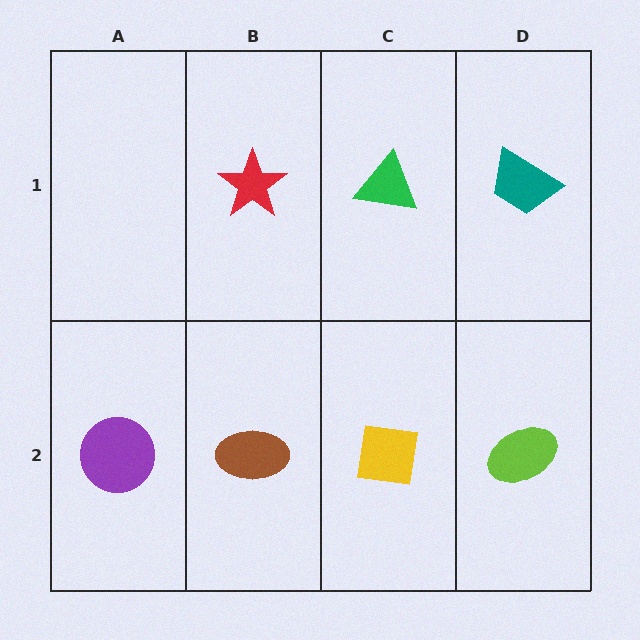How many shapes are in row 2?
4 shapes.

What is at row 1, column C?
A green triangle.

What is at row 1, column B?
A red star.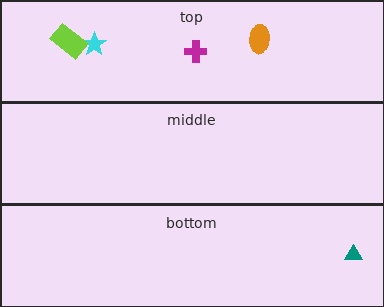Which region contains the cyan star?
The top region.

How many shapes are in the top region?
4.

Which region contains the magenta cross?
The top region.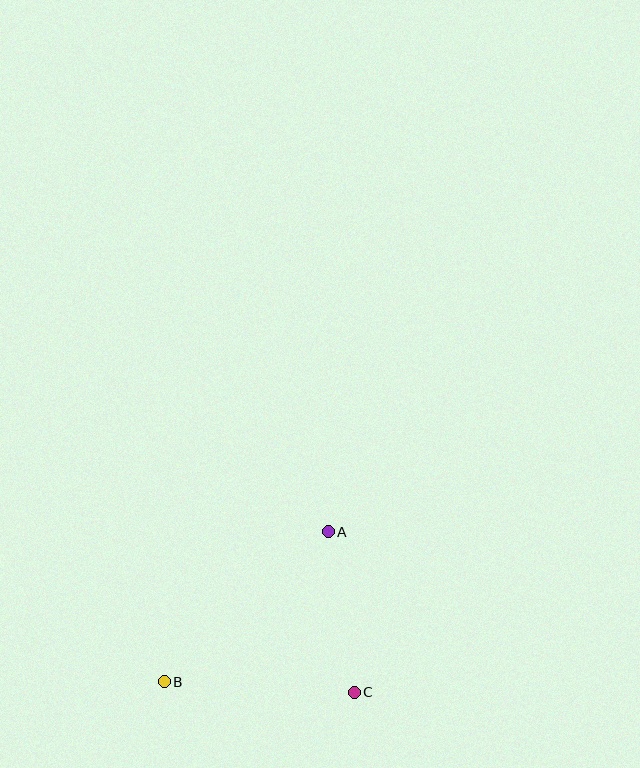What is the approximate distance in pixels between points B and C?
The distance between B and C is approximately 191 pixels.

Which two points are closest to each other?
Points A and C are closest to each other.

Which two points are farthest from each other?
Points A and B are farthest from each other.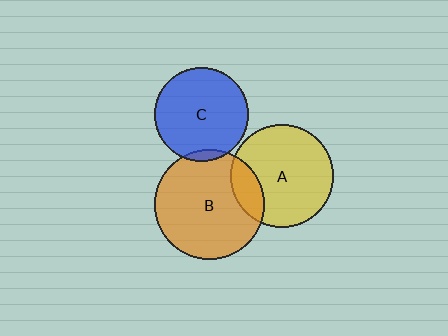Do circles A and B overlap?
Yes.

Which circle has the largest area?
Circle B (orange).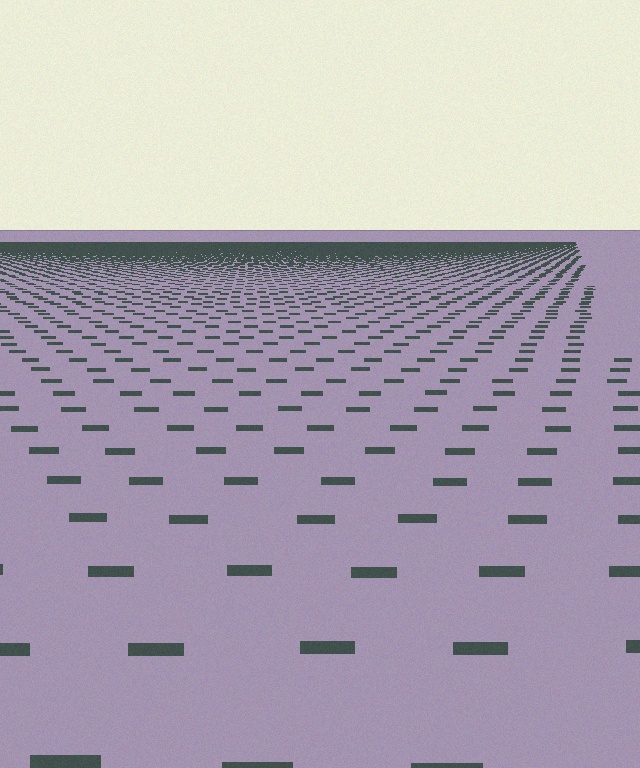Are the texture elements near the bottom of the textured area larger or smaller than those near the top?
Larger. Near the bottom, elements are closer to the viewer and appear at a bigger on-screen size.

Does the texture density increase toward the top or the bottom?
Density increases toward the top.